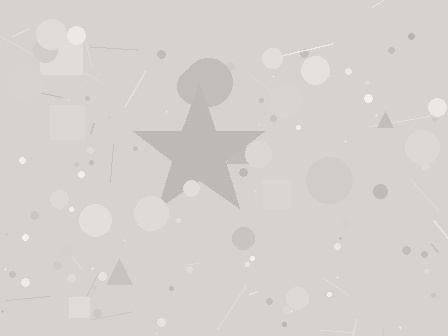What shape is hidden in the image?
A star is hidden in the image.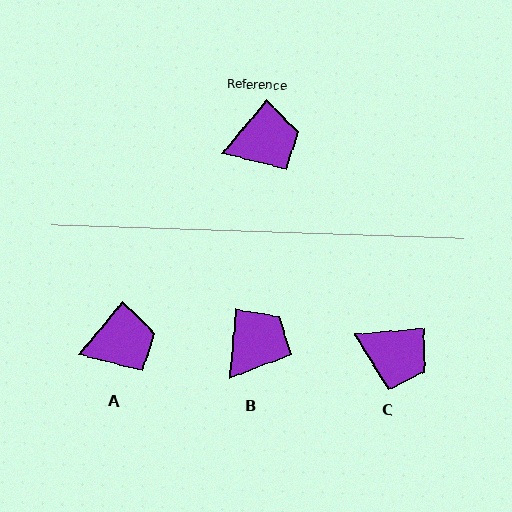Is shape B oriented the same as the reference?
No, it is off by about 35 degrees.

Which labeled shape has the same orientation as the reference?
A.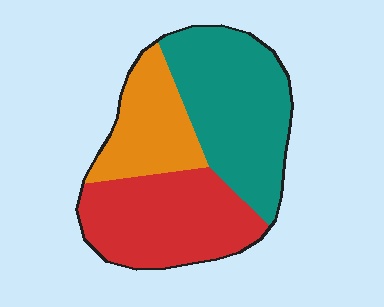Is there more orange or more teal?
Teal.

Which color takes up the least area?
Orange, at roughly 25%.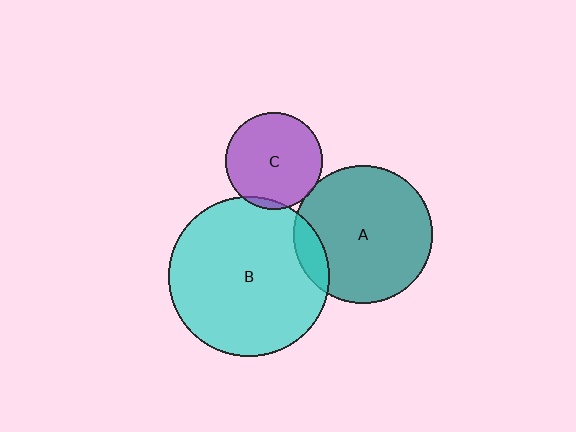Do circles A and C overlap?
Yes.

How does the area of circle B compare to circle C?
Approximately 2.7 times.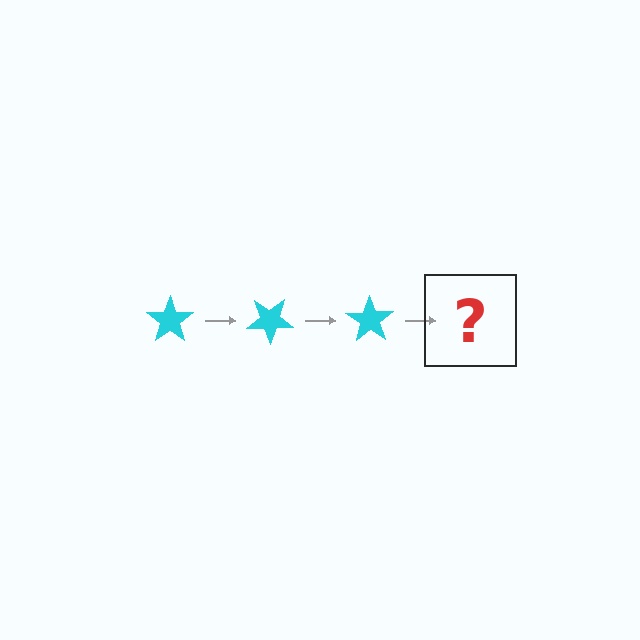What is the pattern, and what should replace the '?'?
The pattern is that the star rotates 35 degrees each step. The '?' should be a cyan star rotated 105 degrees.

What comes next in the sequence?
The next element should be a cyan star rotated 105 degrees.